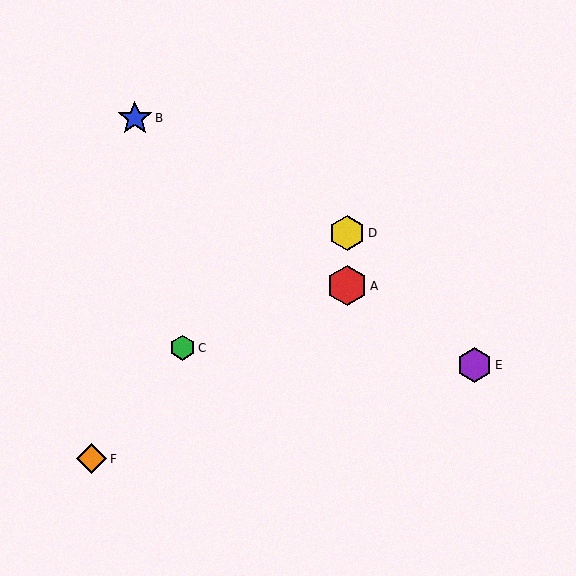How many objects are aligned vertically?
2 objects (A, D) are aligned vertically.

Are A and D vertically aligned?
Yes, both are at x≈347.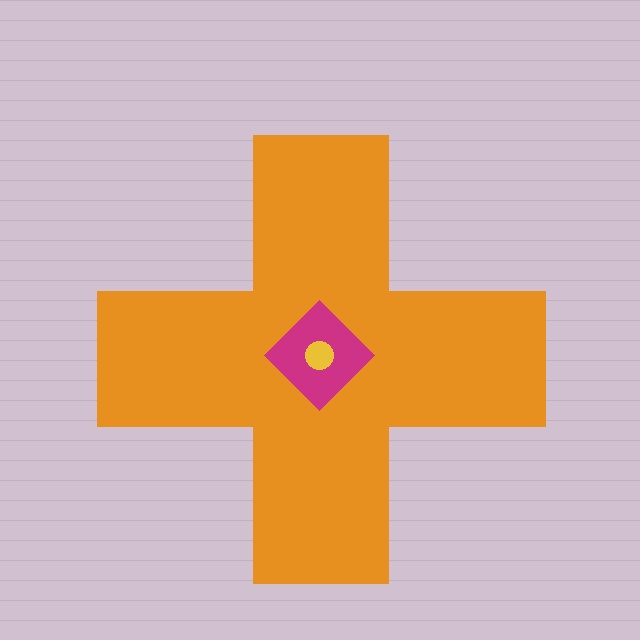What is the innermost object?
The yellow circle.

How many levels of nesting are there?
3.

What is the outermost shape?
The orange cross.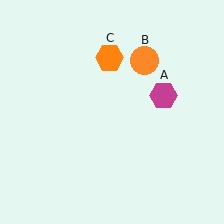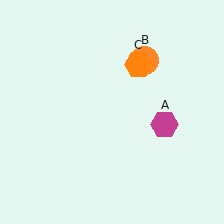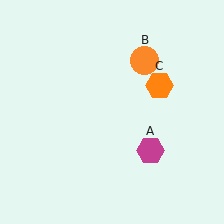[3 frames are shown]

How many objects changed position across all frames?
2 objects changed position: magenta hexagon (object A), orange hexagon (object C).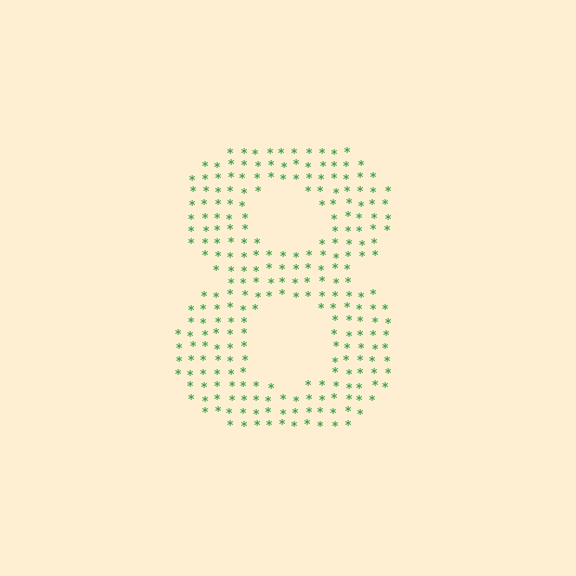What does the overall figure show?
The overall figure shows the digit 8.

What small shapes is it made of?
It is made of small asterisks.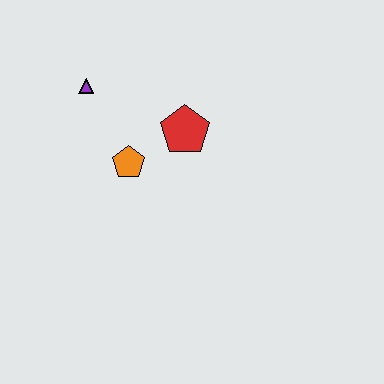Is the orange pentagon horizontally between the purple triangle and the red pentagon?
Yes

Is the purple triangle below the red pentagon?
No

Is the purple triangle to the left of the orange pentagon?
Yes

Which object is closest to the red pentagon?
The orange pentagon is closest to the red pentagon.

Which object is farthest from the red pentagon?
The purple triangle is farthest from the red pentagon.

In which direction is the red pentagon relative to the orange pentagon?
The red pentagon is to the right of the orange pentagon.